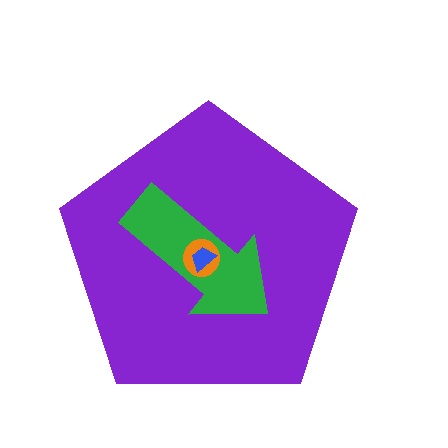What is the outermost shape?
The purple pentagon.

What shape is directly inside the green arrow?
The orange circle.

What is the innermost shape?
The blue trapezoid.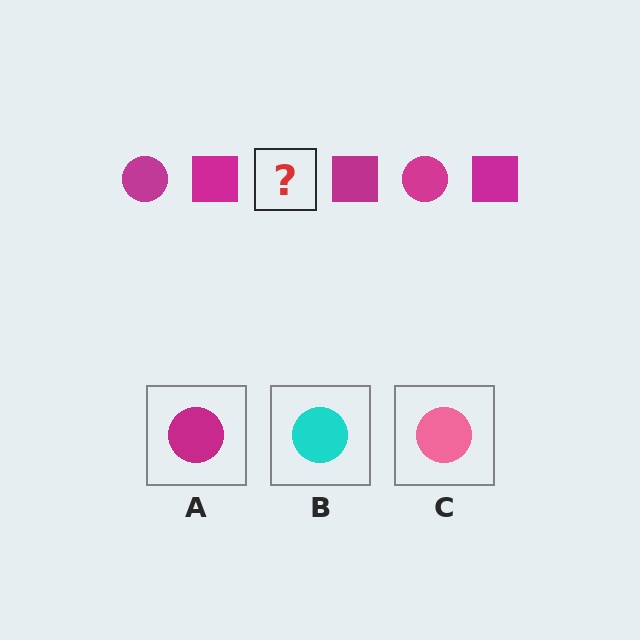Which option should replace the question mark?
Option A.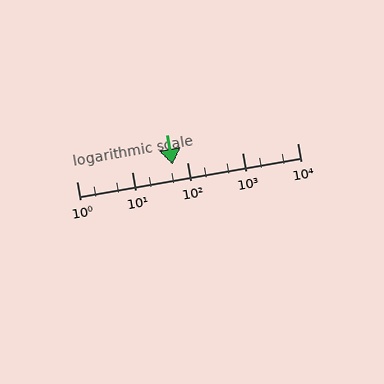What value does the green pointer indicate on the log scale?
The pointer indicates approximately 56.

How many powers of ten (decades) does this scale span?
The scale spans 4 decades, from 1 to 10000.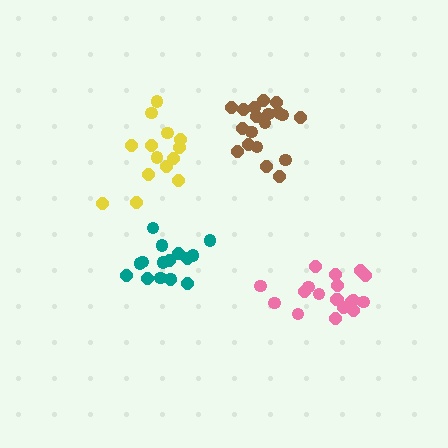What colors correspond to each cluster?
The clusters are colored: brown, pink, teal, yellow.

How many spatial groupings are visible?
There are 4 spatial groupings.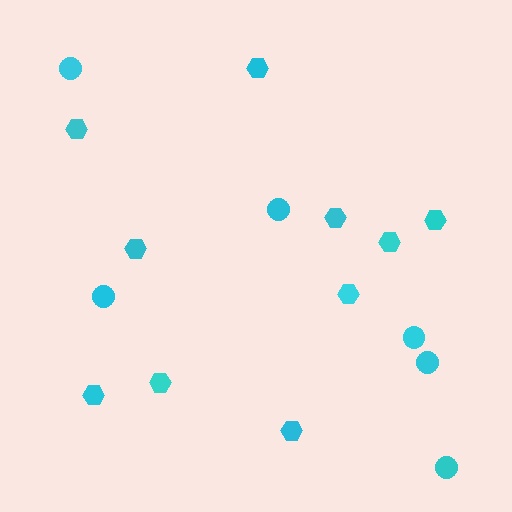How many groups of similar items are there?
There are 2 groups: one group of circles (6) and one group of hexagons (10).